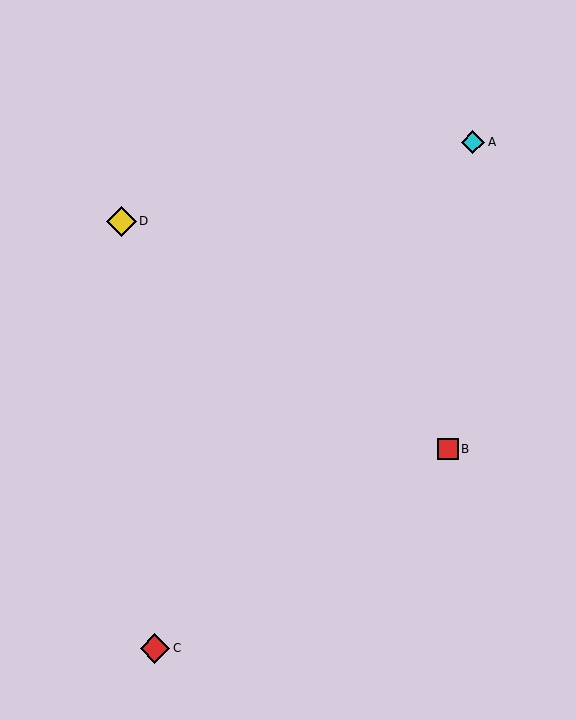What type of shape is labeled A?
Shape A is a cyan diamond.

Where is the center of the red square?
The center of the red square is at (448, 449).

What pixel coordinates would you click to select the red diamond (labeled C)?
Click at (155, 648) to select the red diamond C.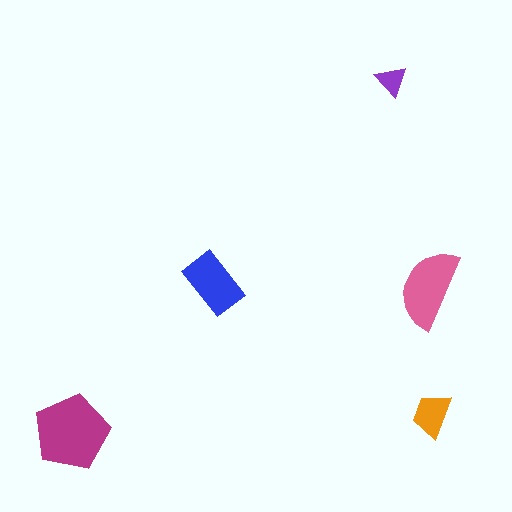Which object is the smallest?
The purple triangle.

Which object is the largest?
The magenta pentagon.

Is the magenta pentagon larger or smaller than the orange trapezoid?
Larger.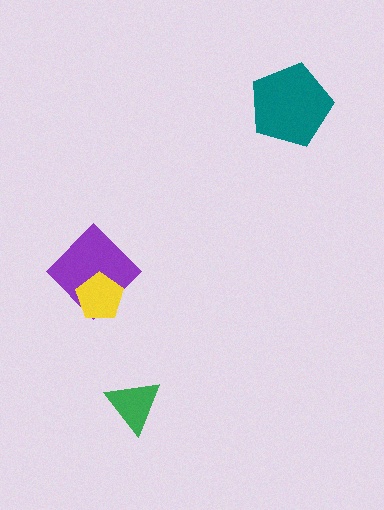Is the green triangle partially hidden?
No, no other shape covers it.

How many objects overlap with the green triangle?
0 objects overlap with the green triangle.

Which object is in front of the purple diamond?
The yellow pentagon is in front of the purple diamond.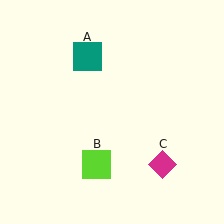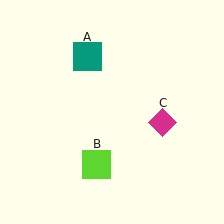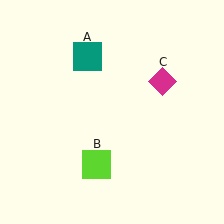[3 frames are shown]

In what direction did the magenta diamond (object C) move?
The magenta diamond (object C) moved up.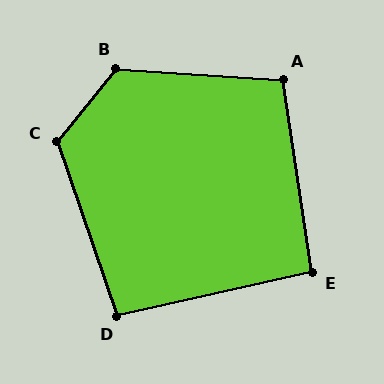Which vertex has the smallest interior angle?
E, at approximately 94 degrees.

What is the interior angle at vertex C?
Approximately 122 degrees (obtuse).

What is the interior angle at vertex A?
Approximately 102 degrees (obtuse).